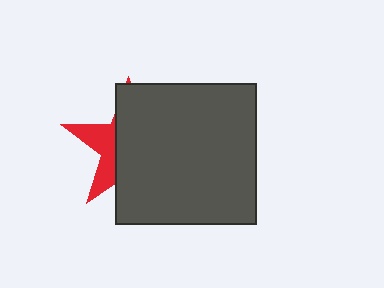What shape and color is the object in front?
The object in front is a dark gray square.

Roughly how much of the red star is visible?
A small part of it is visible (roughly 33%).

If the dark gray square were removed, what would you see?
You would see the complete red star.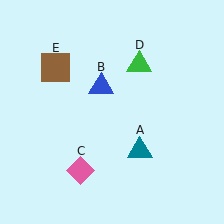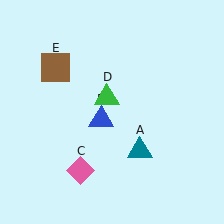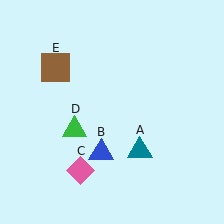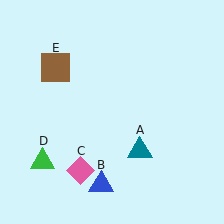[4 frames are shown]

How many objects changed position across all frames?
2 objects changed position: blue triangle (object B), green triangle (object D).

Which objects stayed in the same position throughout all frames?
Teal triangle (object A) and pink diamond (object C) and brown square (object E) remained stationary.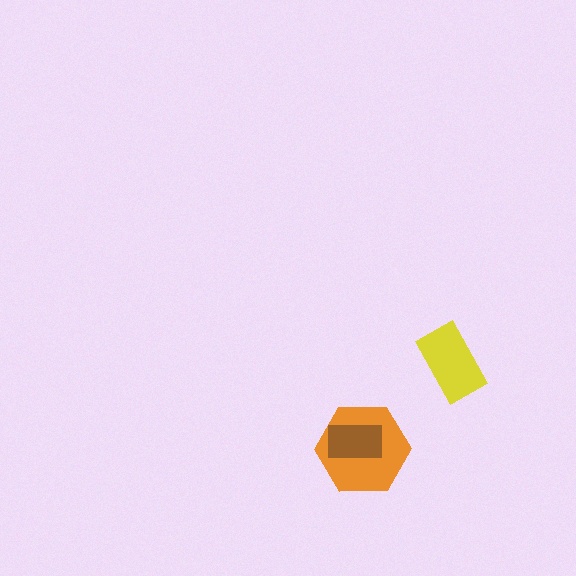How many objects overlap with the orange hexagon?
1 object overlaps with the orange hexagon.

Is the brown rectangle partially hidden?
No, no other shape covers it.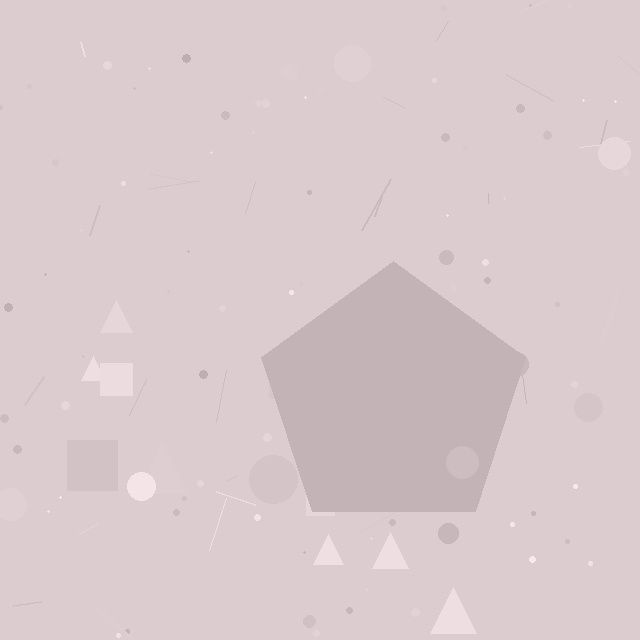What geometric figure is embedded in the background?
A pentagon is embedded in the background.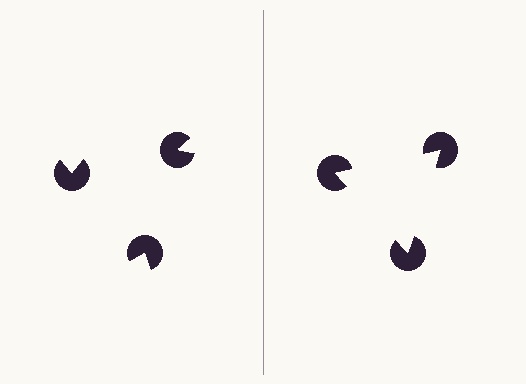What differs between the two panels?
The pac-man discs are positioned identically on both sides; only the wedge orientations differ. On the right they align to a triangle; on the left they are misaligned.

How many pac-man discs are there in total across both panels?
6 — 3 on each side.